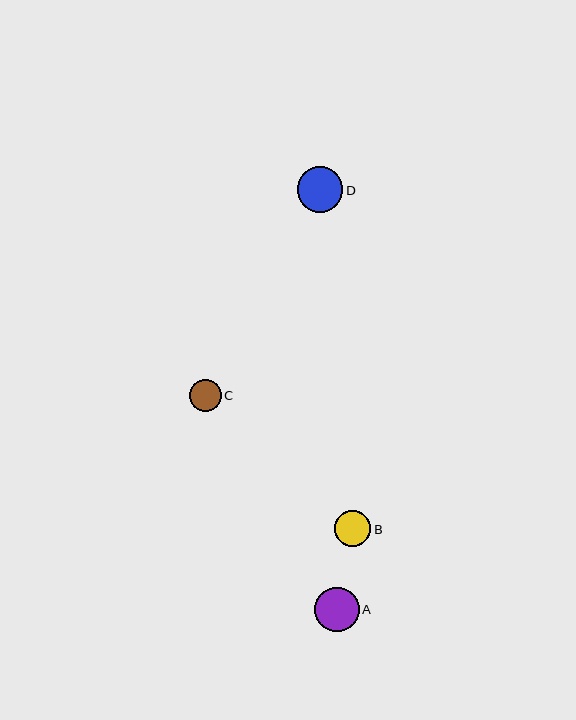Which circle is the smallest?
Circle C is the smallest with a size of approximately 32 pixels.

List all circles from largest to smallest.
From largest to smallest: D, A, B, C.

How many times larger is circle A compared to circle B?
Circle A is approximately 1.2 times the size of circle B.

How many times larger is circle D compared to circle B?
Circle D is approximately 1.3 times the size of circle B.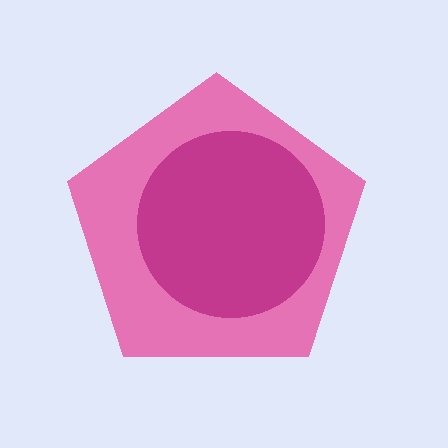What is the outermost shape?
The pink pentagon.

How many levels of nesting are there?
2.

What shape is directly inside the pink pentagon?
The magenta circle.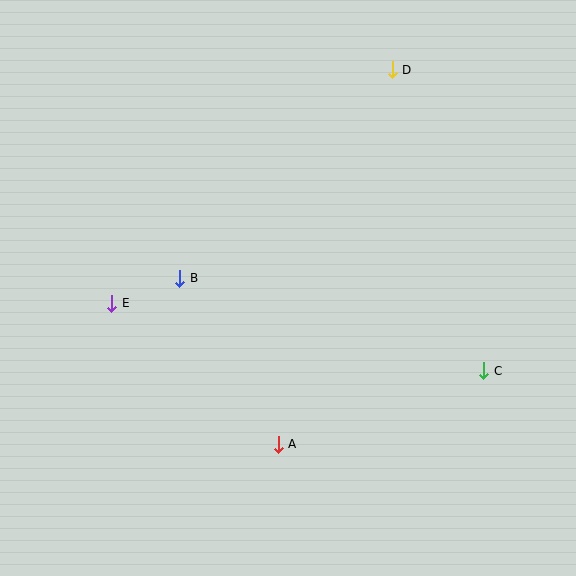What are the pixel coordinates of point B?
Point B is at (179, 278).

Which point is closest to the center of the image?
Point B at (179, 278) is closest to the center.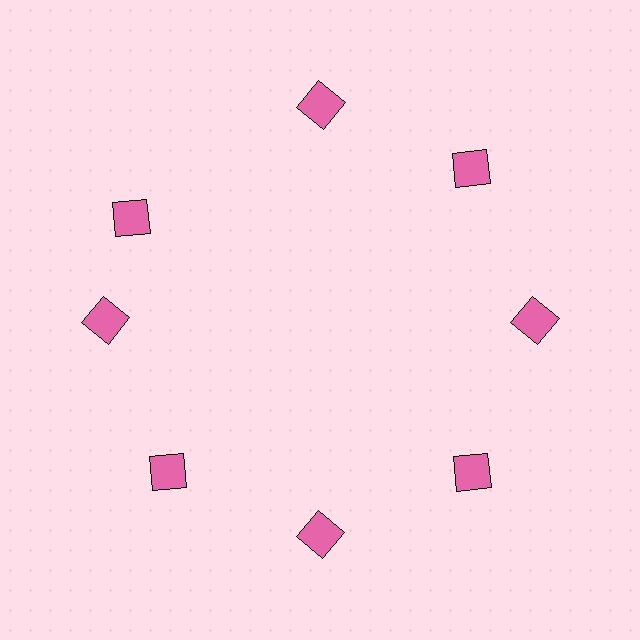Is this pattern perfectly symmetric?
No. The 8 pink diamonds are arranged in a ring, but one element near the 10 o'clock position is rotated out of alignment along the ring, breaking the 8-fold rotational symmetry.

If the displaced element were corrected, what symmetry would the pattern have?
It would have 8-fold rotational symmetry — the pattern would map onto itself every 45 degrees.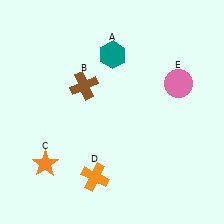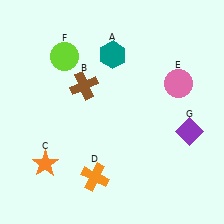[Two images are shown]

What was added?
A lime circle (F), a purple diamond (G) were added in Image 2.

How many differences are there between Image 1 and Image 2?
There are 2 differences between the two images.